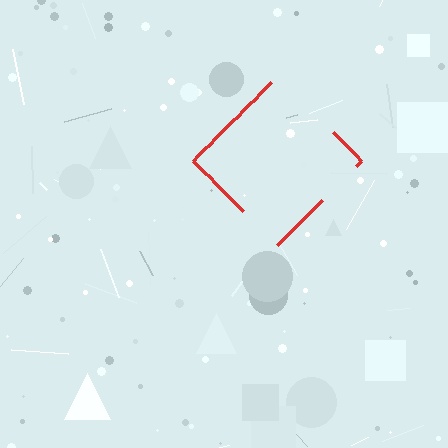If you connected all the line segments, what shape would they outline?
They would outline a diamond.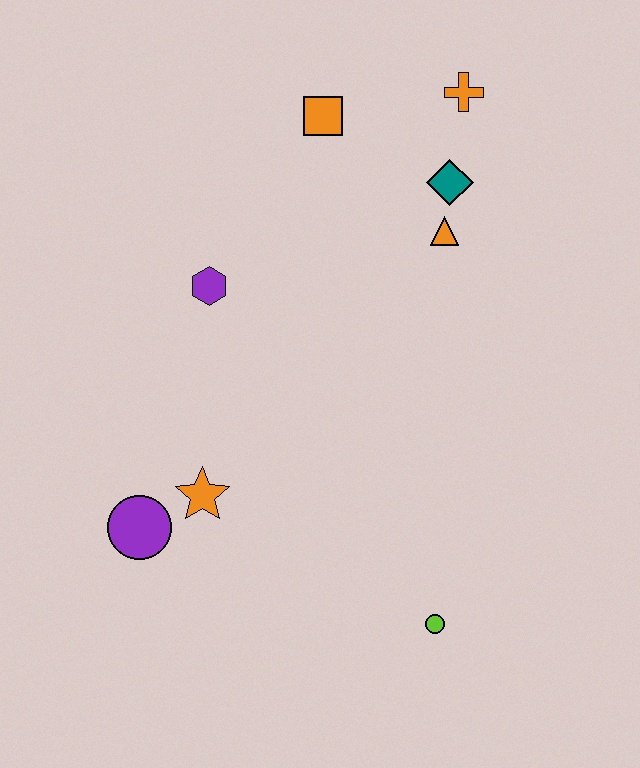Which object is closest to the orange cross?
The teal diamond is closest to the orange cross.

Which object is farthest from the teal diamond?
The purple circle is farthest from the teal diamond.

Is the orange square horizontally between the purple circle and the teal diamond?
Yes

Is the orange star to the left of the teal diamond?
Yes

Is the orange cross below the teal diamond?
No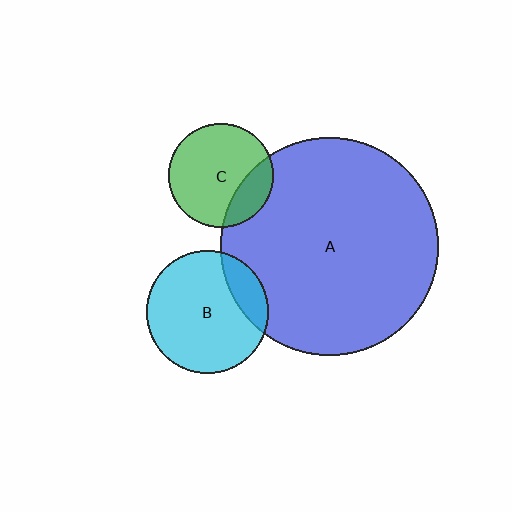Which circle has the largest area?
Circle A (blue).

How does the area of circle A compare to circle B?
Approximately 3.2 times.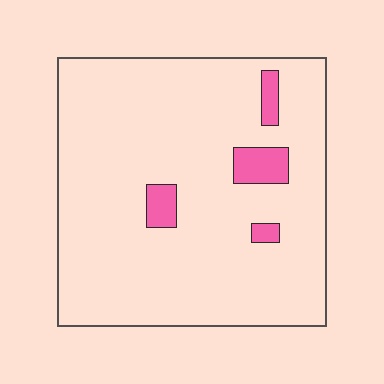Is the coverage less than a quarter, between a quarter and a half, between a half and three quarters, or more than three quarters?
Less than a quarter.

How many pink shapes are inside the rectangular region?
4.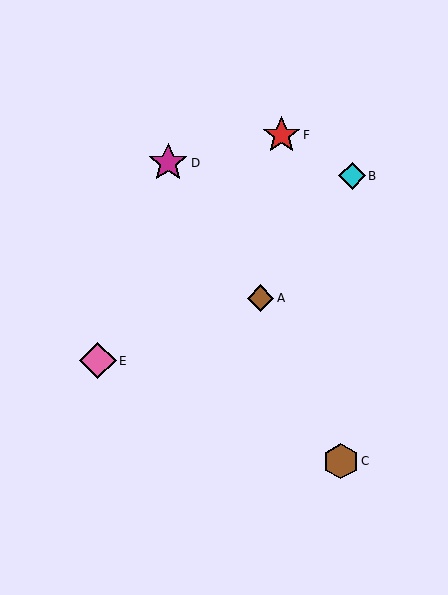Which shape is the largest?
The magenta star (labeled D) is the largest.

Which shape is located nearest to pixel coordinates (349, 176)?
The cyan diamond (labeled B) at (352, 176) is nearest to that location.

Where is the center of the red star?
The center of the red star is at (281, 135).